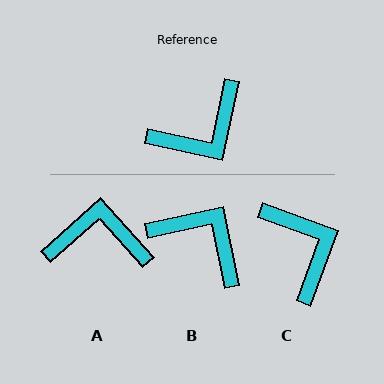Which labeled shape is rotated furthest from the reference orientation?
A, about 144 degrees away.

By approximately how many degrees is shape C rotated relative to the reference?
Approximately 82 degrees counter-clockwise.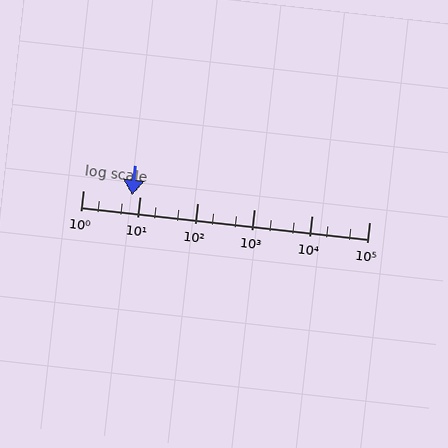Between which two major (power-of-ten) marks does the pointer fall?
The pointer is between 1 and 10.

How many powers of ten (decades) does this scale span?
The scale spans 5 decades, from 1 to 100000.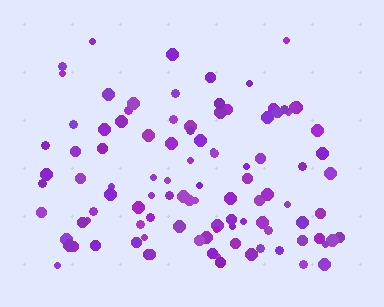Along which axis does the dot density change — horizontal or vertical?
Vertical.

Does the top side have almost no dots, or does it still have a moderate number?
Still a moderate number, just noticeably fewer than the bottom.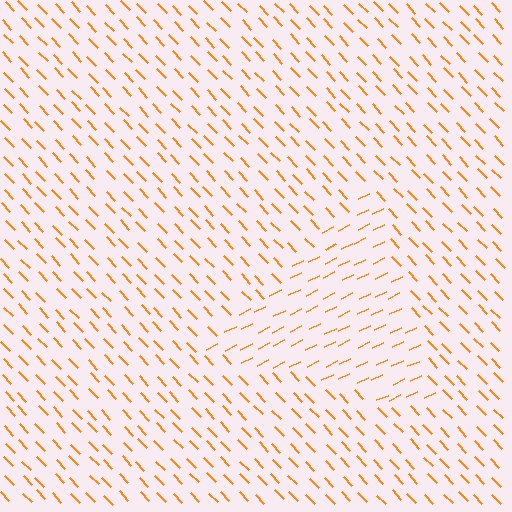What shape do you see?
I see a triangle.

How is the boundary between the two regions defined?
The boundary is defined purely by a change in line orientation (approximately 73 degrees difference). All lines are the same color and thickness.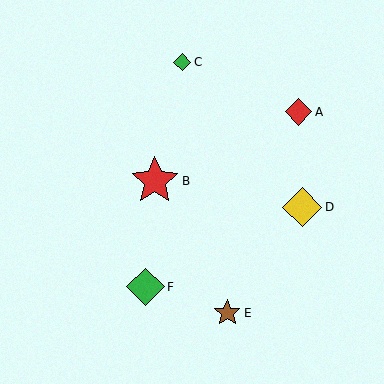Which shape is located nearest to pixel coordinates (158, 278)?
The green diamond (labeled F) at (145, 287) is nearest to that location.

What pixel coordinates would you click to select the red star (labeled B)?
Click at (155, 181) to select the red star B.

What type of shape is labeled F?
Shape F is a green diamond.